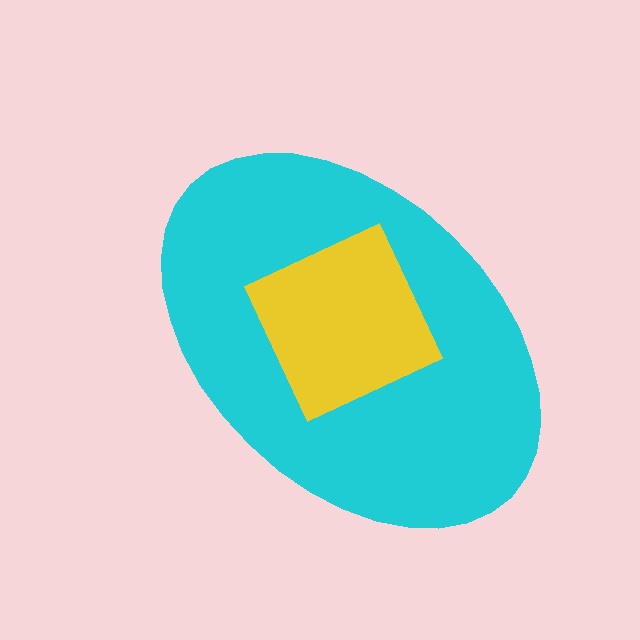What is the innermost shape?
The yellow square.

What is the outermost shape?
The cyan ellipse.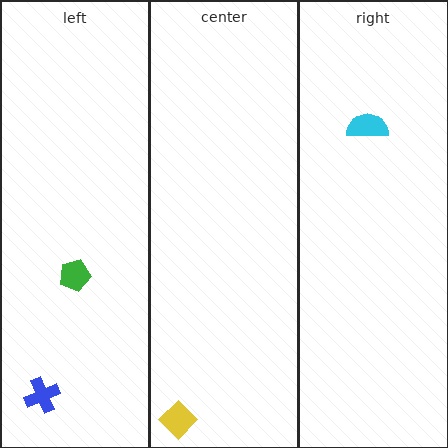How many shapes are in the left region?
2.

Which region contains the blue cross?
The left region.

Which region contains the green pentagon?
The left region.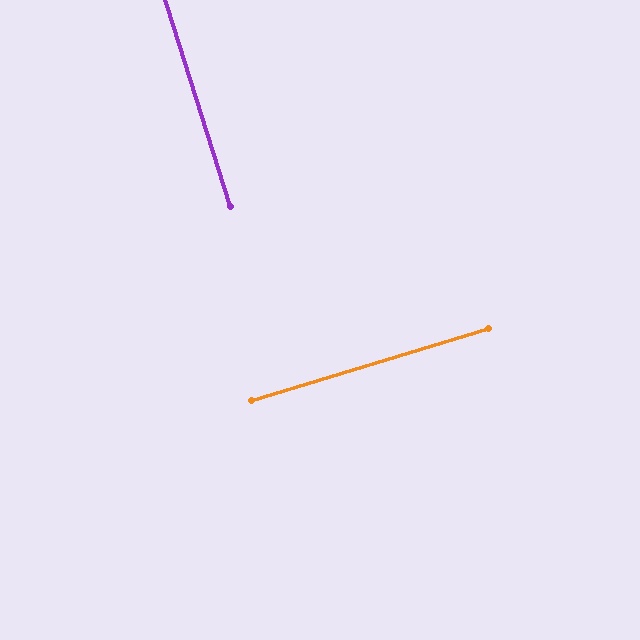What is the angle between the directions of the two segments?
Approximately 90 degrees.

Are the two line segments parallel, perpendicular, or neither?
Perpendicular — they meet at approximately 90°.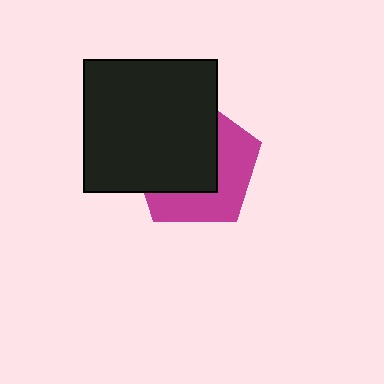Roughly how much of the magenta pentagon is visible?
A small part of it is visible (roughly 44%).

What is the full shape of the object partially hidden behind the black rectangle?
The partially hidden object is a magenta pentagon.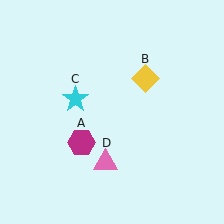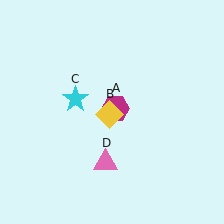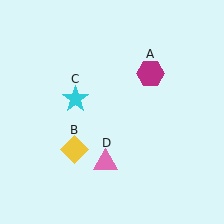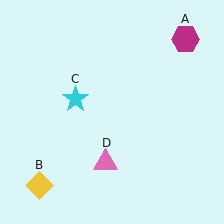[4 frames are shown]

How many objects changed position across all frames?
2 objects changed position: magenta hexagon (object A), yellow diamond (object B).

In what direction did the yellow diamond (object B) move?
The yellow diamond (object B) moved down and to the left.